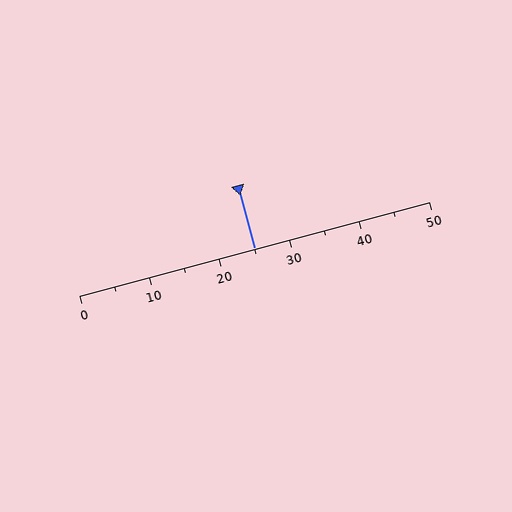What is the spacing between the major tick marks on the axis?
The major ticks are spaced 10 apart.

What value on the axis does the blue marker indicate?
The marker indicates approximately 25.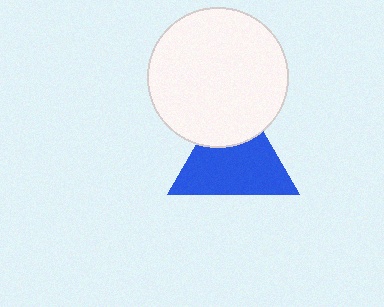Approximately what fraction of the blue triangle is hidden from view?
Roughly 30% of the blue triangle is hidden behind the white circle.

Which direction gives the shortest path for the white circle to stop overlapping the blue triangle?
Moving up gives the shortest separation.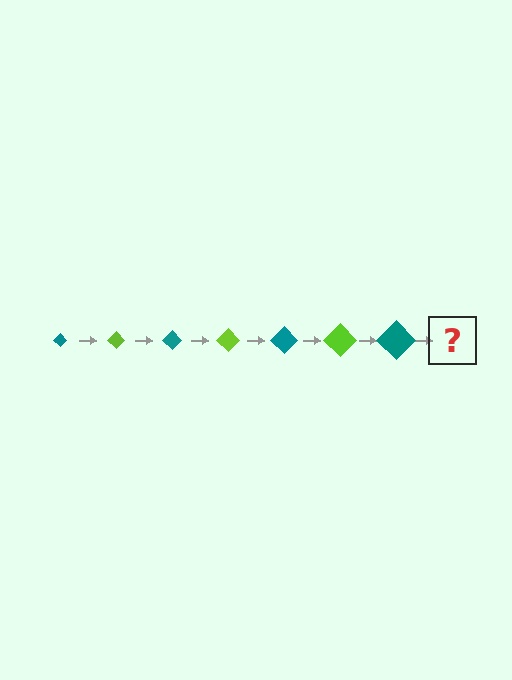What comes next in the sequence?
The next element should be a lime diamond, larger than the previous one.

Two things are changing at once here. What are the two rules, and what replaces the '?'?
The two rules are that the diamond grows larger each step and the color cycles through teal and lime. The '?' should be a lime diamond, larger than the previous one.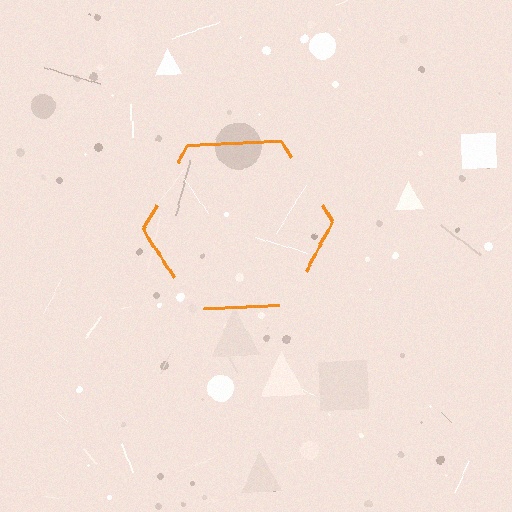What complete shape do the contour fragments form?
The contour fragments form a hexagon.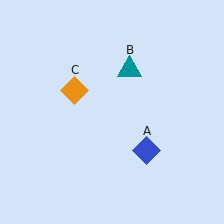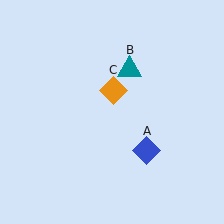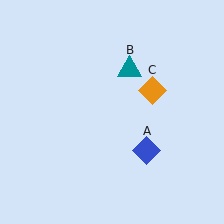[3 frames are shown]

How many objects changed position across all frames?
1 object changed position: orange diamond (object C).